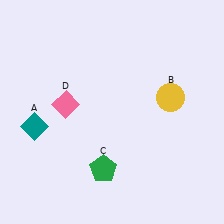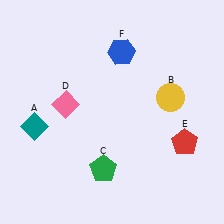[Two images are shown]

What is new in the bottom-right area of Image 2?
A red pentagon (E) was added in the bottom-right area of Image 2.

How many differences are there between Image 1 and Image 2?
There are 2 differences between the two images.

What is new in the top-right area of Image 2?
A blue hexagon (F) was added in the top-right area of Image 2.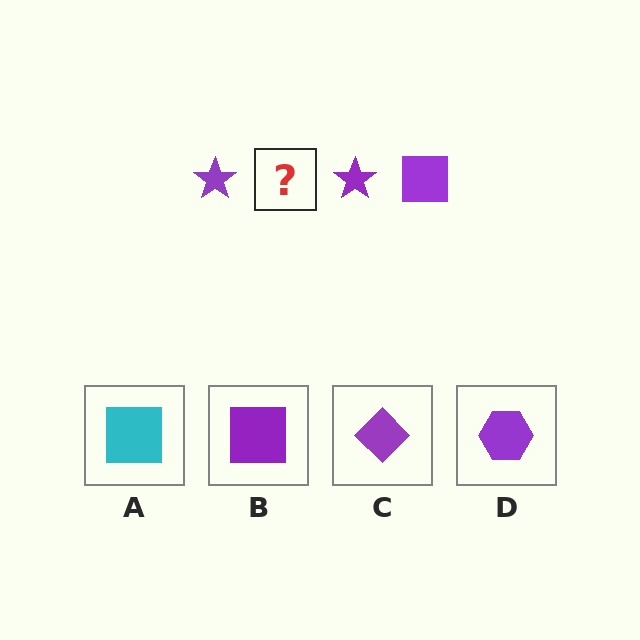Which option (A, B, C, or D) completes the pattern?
B.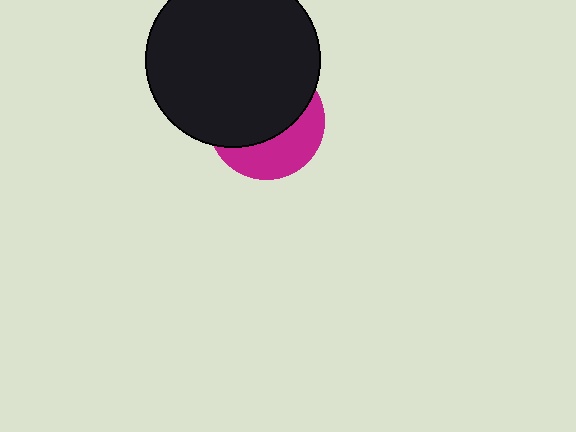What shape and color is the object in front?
The object in front is a black circle.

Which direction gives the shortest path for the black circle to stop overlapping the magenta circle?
Moving up gives the shortest separation.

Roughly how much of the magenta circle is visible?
A small part of it is visible (roughly 38%).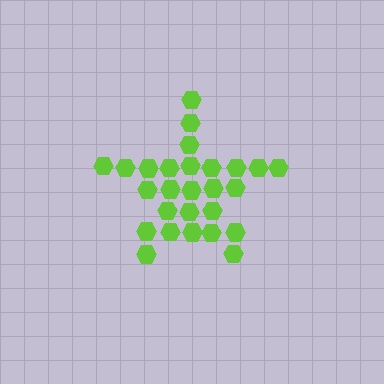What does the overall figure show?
The overall figure shows a star.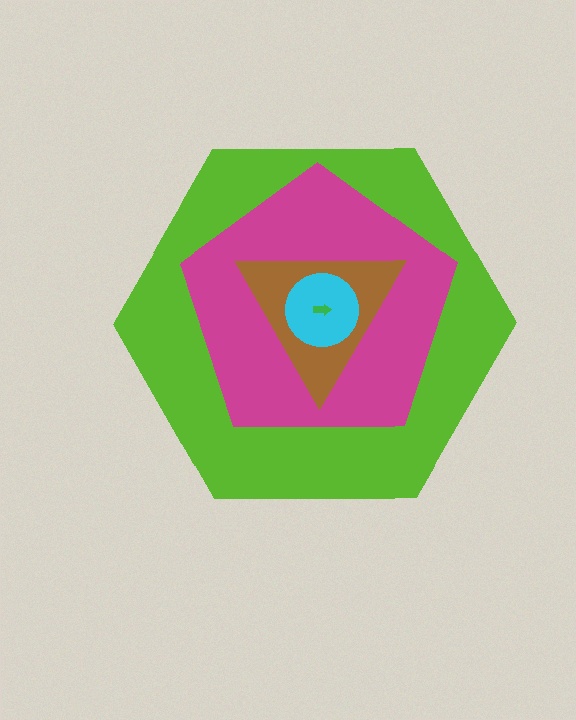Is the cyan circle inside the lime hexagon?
Yes.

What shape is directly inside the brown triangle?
The cyan circle.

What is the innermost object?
The green arrow.